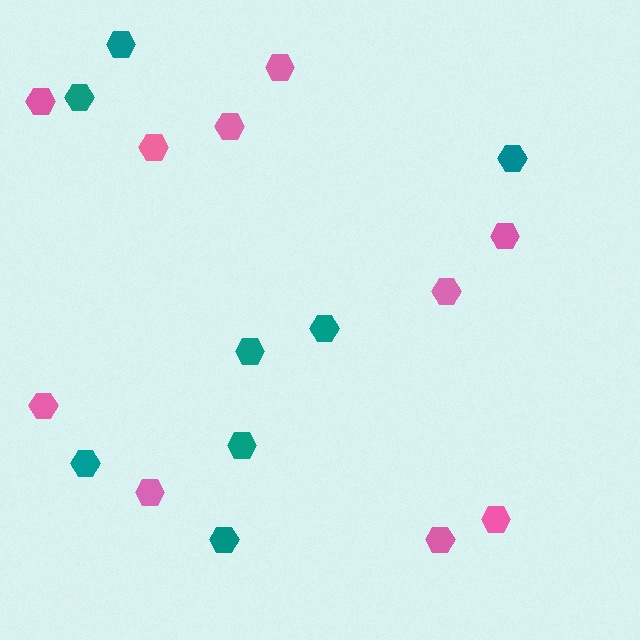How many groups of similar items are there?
There are 2 groups: one group of teal hexagons (8) and one group of pink hexagons (10).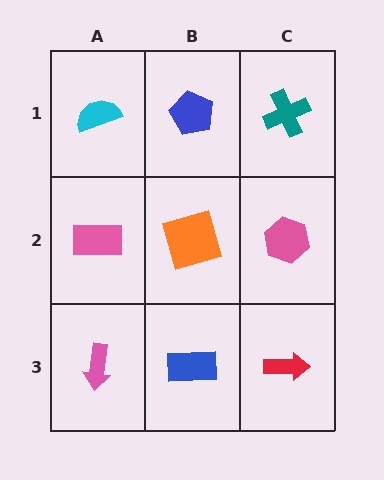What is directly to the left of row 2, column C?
An orange square.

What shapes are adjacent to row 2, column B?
A blue pentagon (row 1, column B), a blue rectangle (row 3, column B), a pink rectangle (row 2, column A), a pink hexagon (row 2, column C).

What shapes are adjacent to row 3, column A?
A pink rectangle (row 2, column A), a blue rectangle (row 3, column B).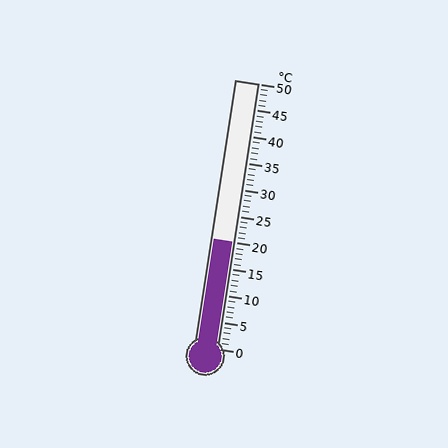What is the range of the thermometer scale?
The thermometer scale ranges from 0°C to 50°C.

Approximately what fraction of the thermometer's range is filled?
The thermometer is filled to approximately 40% of its range.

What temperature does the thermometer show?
The thermometer shows approximately 20°C.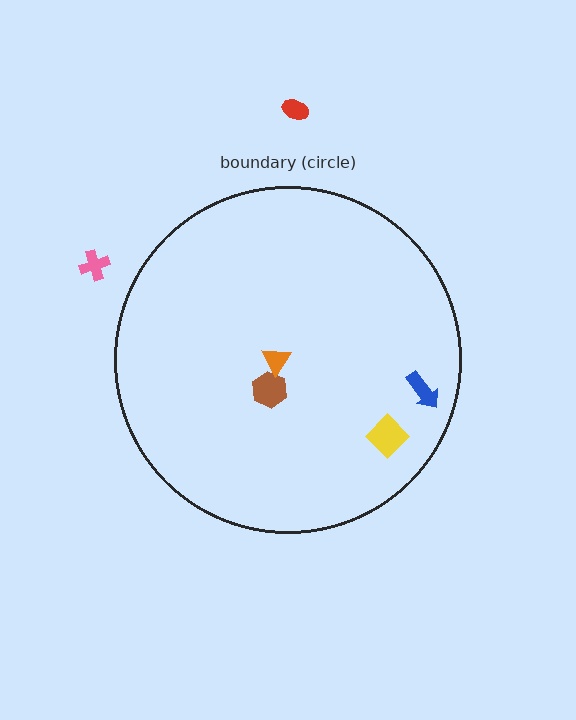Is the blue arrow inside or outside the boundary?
Inside.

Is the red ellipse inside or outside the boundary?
Outside.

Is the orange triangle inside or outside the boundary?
Inside.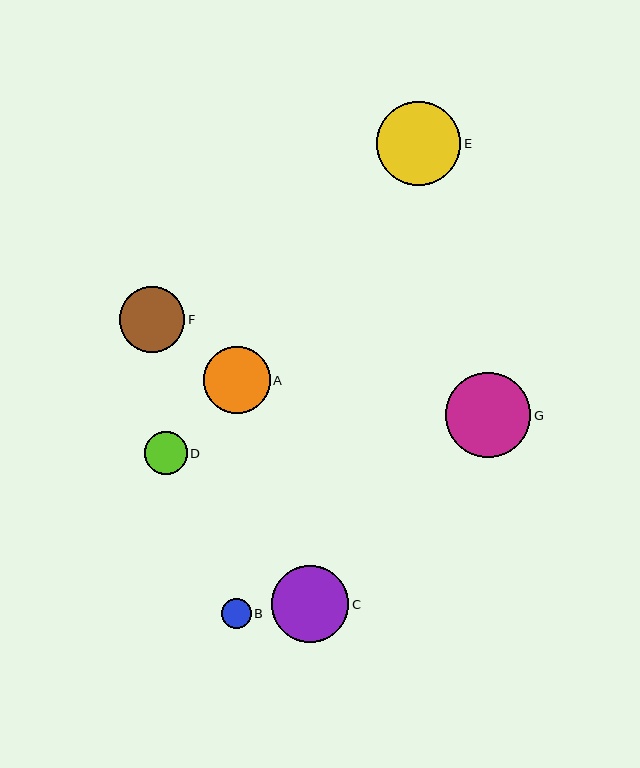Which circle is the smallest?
Circle B is the smallest with a size of approximately 29 pixels.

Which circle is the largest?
Circle G is the largest with a size of approximately 85 pixels.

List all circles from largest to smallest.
From largest to smallest: G, E, C, A, F, D, B.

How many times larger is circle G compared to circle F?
Circle G is approximately 1.3 times the size of circle F.